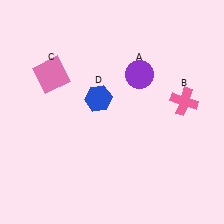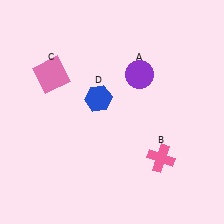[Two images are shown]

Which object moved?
The pink cross (B) moved down.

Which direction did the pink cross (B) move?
The pink cross (B) moved down.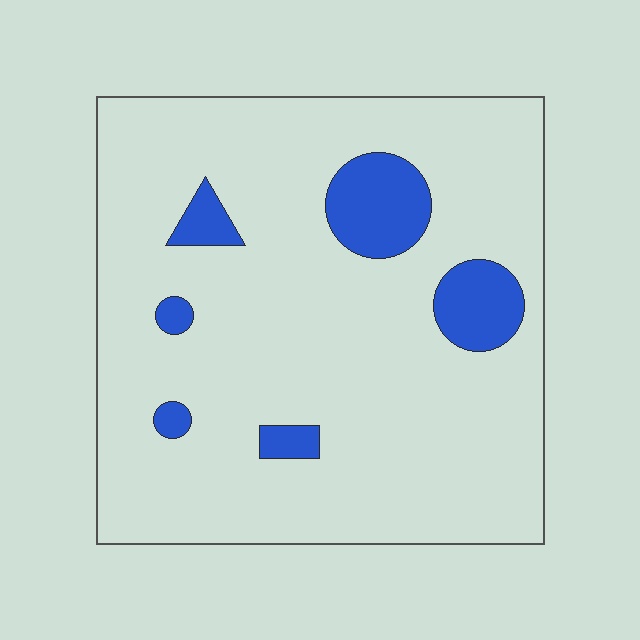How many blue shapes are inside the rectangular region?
6.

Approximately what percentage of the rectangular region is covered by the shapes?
Approximately 10%.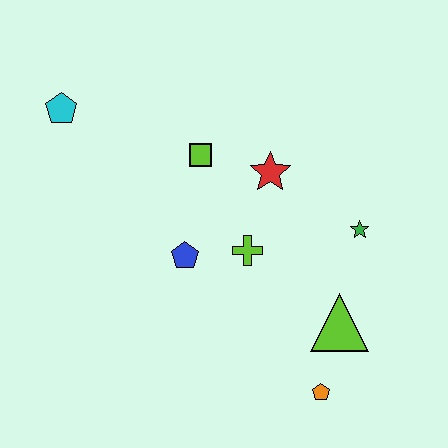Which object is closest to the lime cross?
The blue pentagon is closest to the lime cross.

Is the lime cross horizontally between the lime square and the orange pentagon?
Yes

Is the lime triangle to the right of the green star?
No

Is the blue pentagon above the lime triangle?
Yes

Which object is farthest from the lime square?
The orange pentagon is farthest from the lime square.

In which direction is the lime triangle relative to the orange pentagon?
The lime triangle is above the orange pentagon.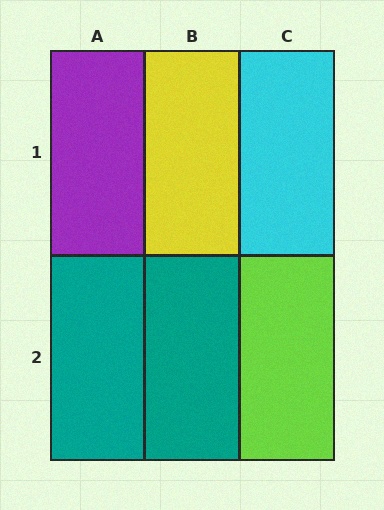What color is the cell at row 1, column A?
Purple.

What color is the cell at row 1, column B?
Yellow.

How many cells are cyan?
1 cell is cyan.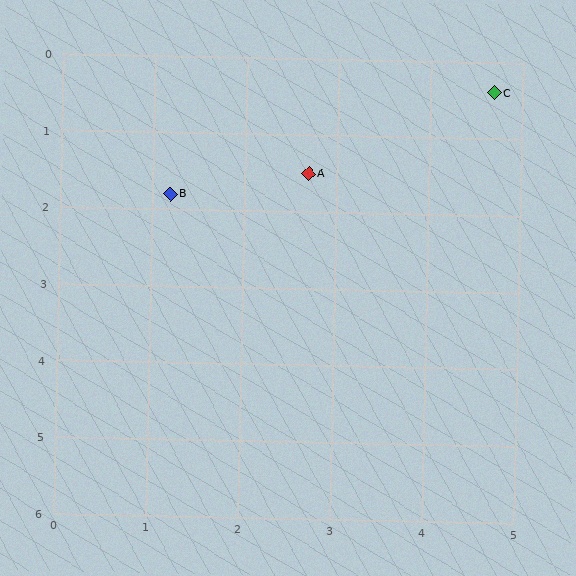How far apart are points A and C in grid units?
Points A and C are about 2.3 grid units apart.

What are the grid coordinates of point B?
Point B is at approximately (1.2, 1.8).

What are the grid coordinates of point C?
Point C is at approximately (4.7, 0.4).